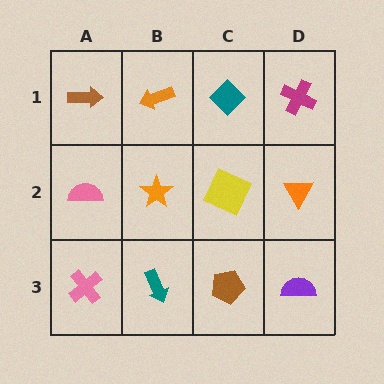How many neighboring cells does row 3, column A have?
2.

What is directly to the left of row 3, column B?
A pink cross.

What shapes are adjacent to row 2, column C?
A teal diamond (row 1, column C), a brown pentagon (row 3, column C), an orange star (row 2, column B), an orange triangle (row 2, column D).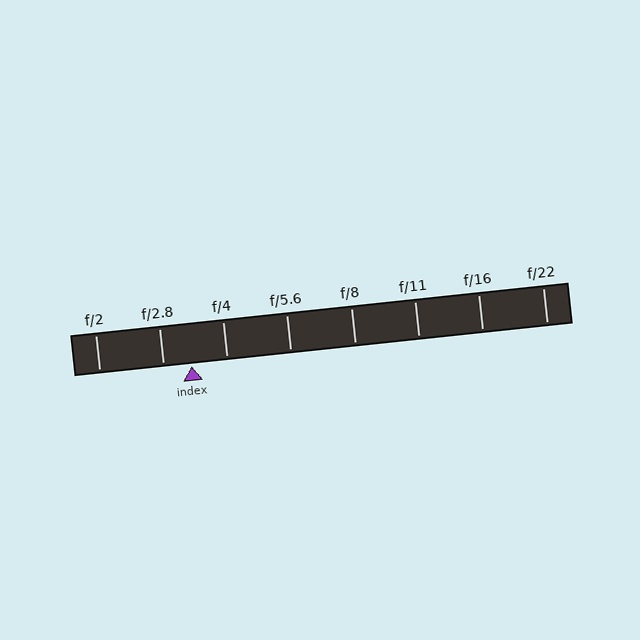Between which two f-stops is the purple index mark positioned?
The index mark is between f/2.8 and f/4.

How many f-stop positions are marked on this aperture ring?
There are 8 f-stop positions marked.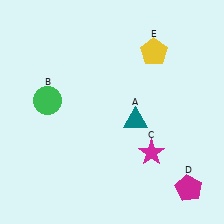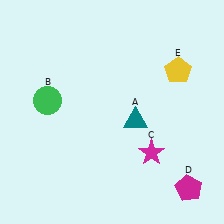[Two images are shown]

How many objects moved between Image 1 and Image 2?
1 object moved between the two images.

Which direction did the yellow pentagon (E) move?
The yellow pentagon (E) moved right.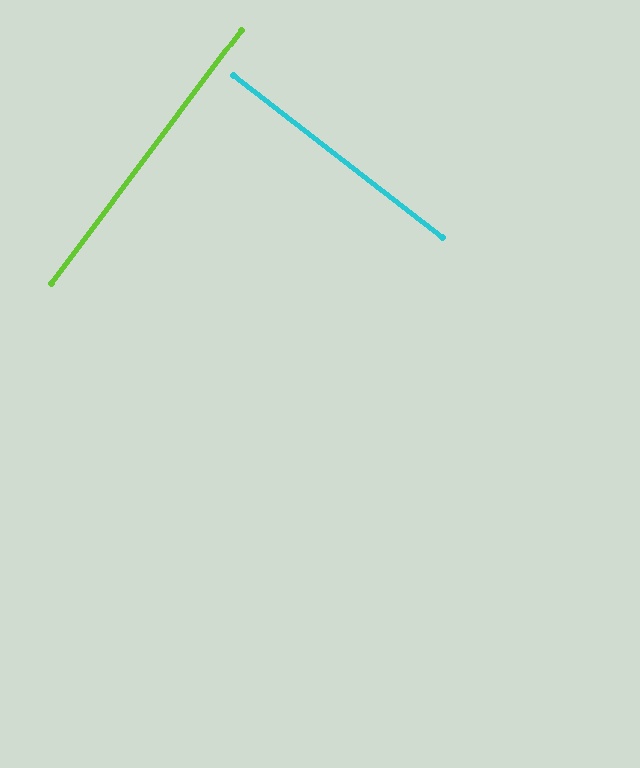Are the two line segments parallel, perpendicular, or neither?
Perpendicular — they meet at approximately 89°.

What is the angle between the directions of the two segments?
Approximately 89 degrees.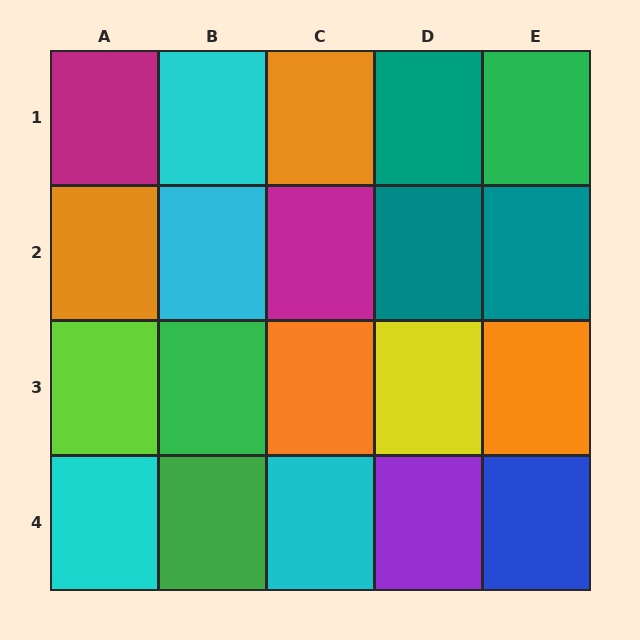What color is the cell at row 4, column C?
Cyan.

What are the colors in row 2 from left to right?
Orange, cyan, magenta, teal, teal.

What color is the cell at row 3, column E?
Orange.